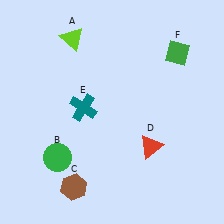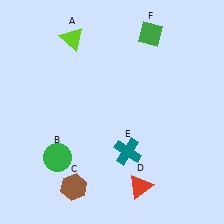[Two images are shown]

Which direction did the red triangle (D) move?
The red triangle (D) moved down.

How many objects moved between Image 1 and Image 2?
3 objects moved between the two images.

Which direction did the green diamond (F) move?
The green diamond (F) moved left.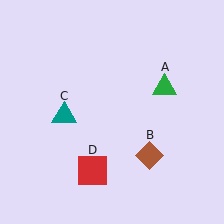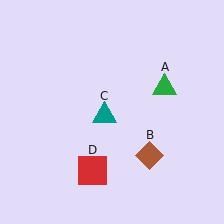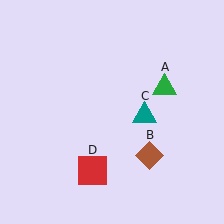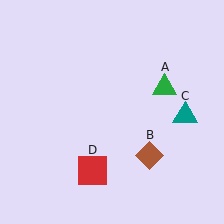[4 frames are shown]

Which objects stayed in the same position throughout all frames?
Green triangle (object A) and brown diamond (object B) and red square (object D) remained stationary.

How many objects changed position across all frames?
1 object changed position: teal triangle (object C).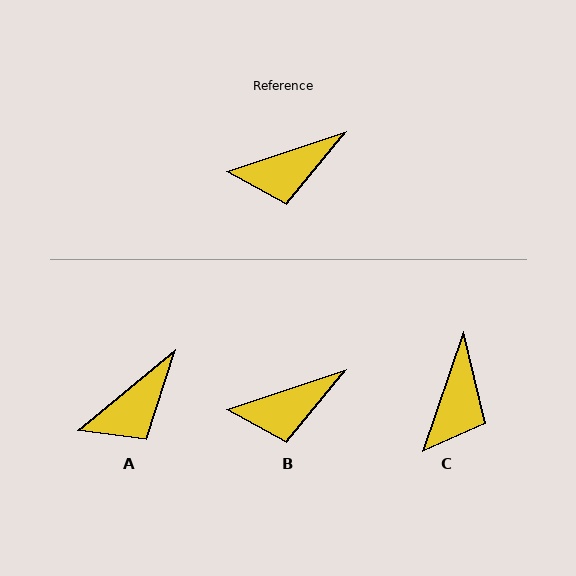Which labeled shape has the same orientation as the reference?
B.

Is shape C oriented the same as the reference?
No, it is off by about 53 degrees.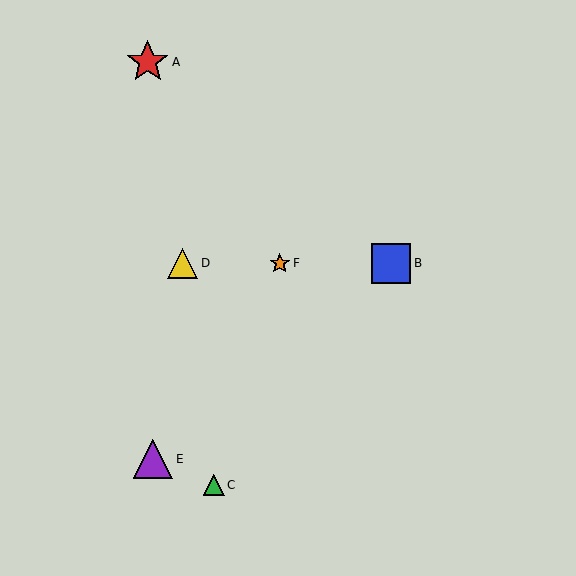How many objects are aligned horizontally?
3 objects (B, D, F) are aligned horizontally.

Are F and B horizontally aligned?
Yes, both are at y≈263.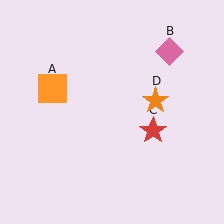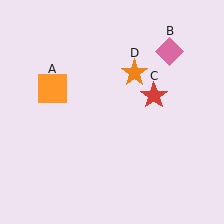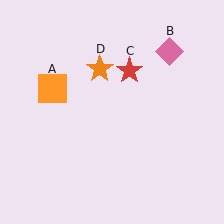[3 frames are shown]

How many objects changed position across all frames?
2 objects changed position: red star (object C), orange star (object D).